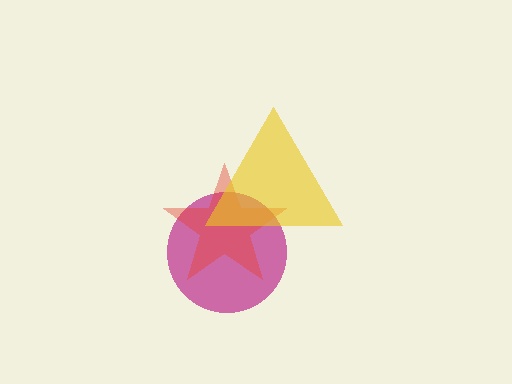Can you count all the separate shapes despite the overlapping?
Yes, there are 3 separate shapes.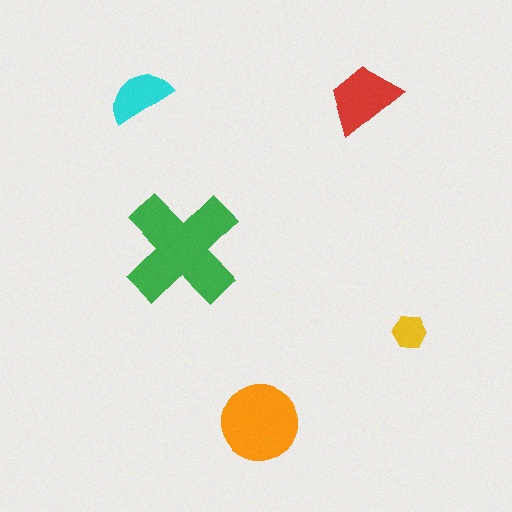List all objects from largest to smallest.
The green cross, the orange circle, the red trapezoid, the cyan semicircle, the yellow hexagon.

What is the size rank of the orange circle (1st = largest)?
2nd.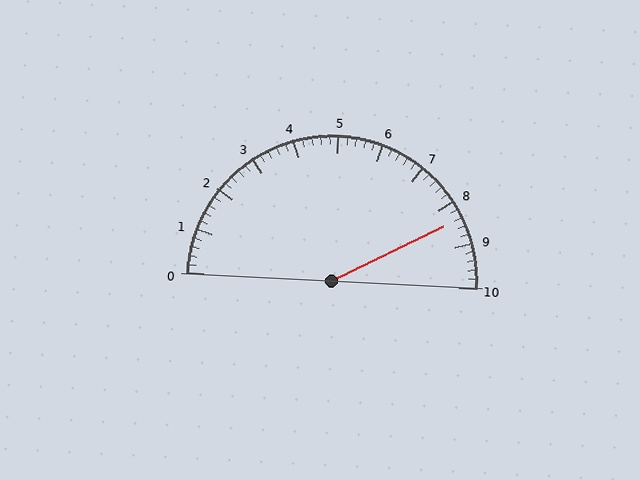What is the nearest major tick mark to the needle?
The nearest major tick mark is 8.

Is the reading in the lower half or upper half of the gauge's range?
The reading is in the upper half of the range (0 to 10).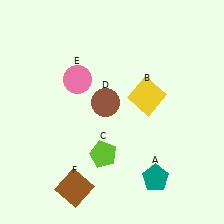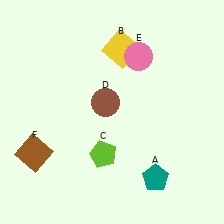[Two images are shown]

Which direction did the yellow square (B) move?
The yellow square (B) moved up.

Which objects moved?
The objects that moved are: the yellow square (B), the pink circle (E), the brown square (F).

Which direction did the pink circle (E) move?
The pink circle (E) moved right.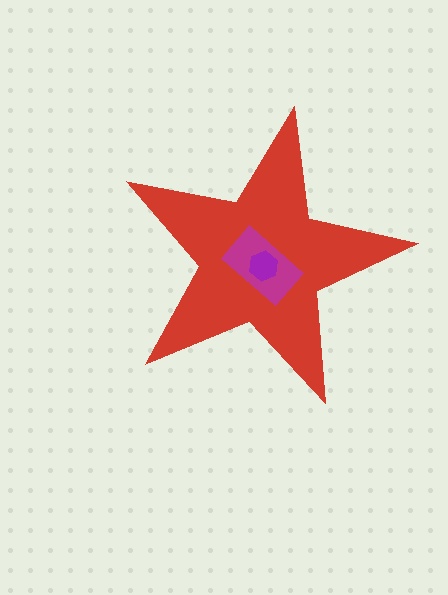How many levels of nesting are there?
3.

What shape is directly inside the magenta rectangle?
The purple hexagon.